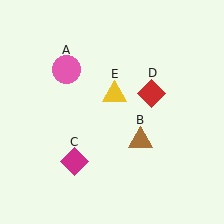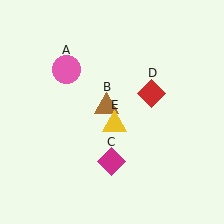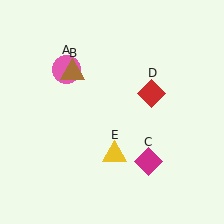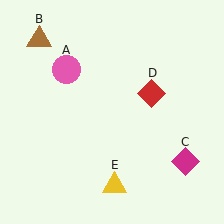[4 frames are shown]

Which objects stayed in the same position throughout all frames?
Pink circle (object A) and red diamond (object D) remained stationary.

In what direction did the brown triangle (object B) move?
The brown triangle (object B) moved up and to the left.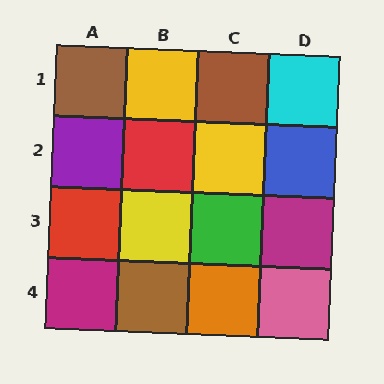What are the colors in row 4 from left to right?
Magenta, brown, orange, pink.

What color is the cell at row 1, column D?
Cyan.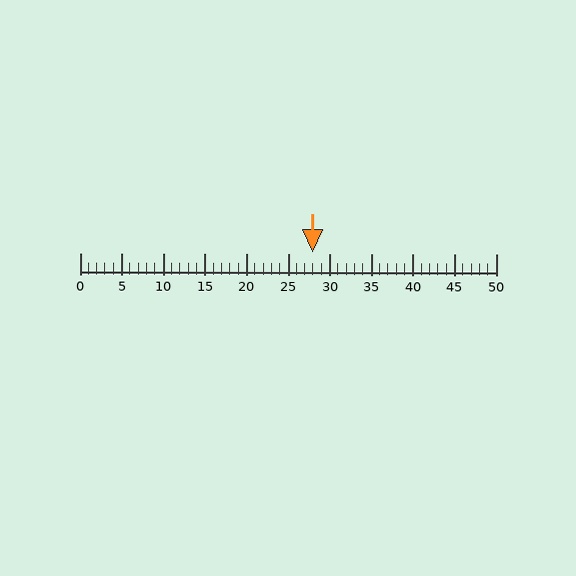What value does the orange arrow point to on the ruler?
The orange arrow points to approximately 28.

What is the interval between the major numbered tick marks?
The major tick marks are spaced 5 units apart.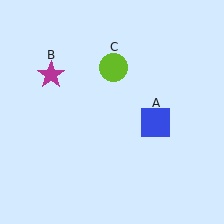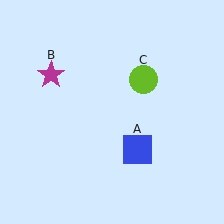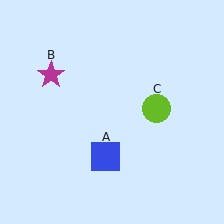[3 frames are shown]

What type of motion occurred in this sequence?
The blue square (object A), lime circle (object C) rotated clockwise around the center of the scene.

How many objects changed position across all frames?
2 objects changed position: blue square (object A), lime circle (object C).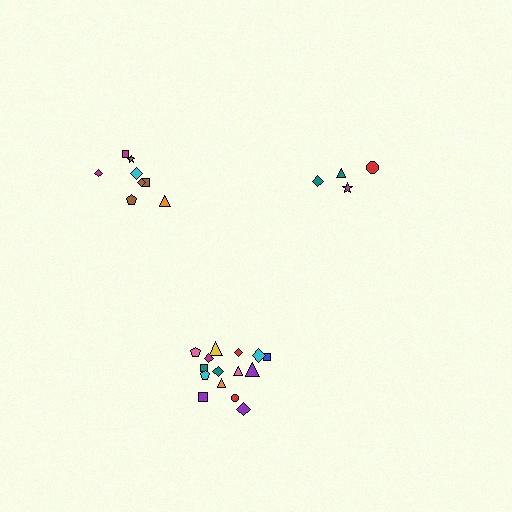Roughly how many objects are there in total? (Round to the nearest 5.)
Roughly 25 objects in total.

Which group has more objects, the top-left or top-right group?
The top-left group.